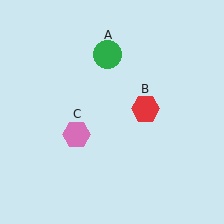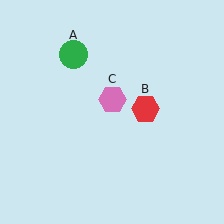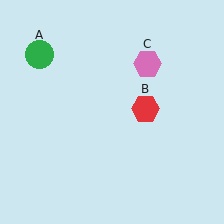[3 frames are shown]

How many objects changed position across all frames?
2 objects changed position: green circle (object A), pink hexagon (object C).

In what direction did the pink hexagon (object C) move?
The pink hexagon (object C) moved up and to the right.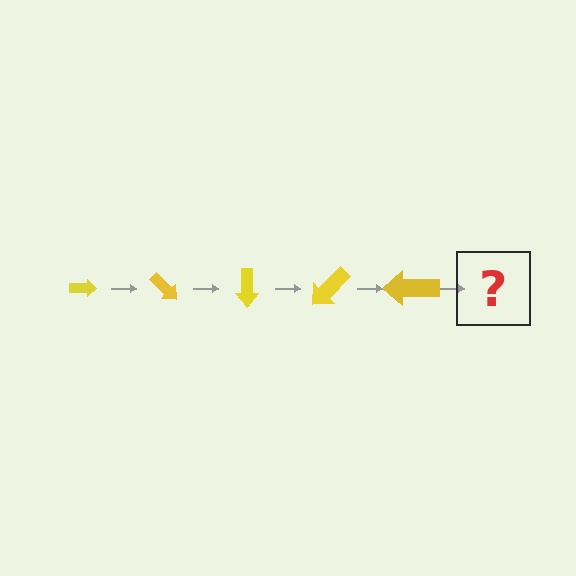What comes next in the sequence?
The next element should be an arrow, larger than the previous one and rotated 225 degrees from the start.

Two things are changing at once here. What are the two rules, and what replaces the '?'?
The two rules are that the arrow grows larger each step and it rotates 45 degrees each step. The '?' should be an arrow, larger than the previous one and rotated 225 degrees from the start.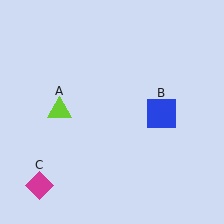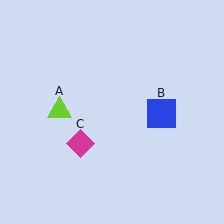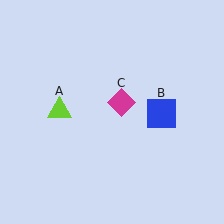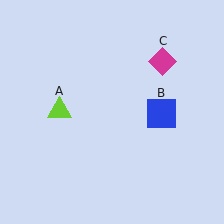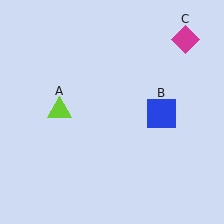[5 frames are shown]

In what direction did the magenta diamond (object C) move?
The magenta diamond (object C) moved up and to the right.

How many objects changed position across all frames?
1 object changed position: magenta diamond (object C).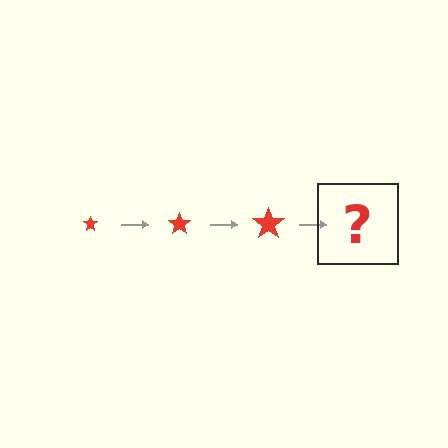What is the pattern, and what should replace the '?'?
The pattern is that the star gets progressively larger each step. The '?' should be a red star, larger than the previous one.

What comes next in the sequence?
The next element should be a red star, larger than the previous one.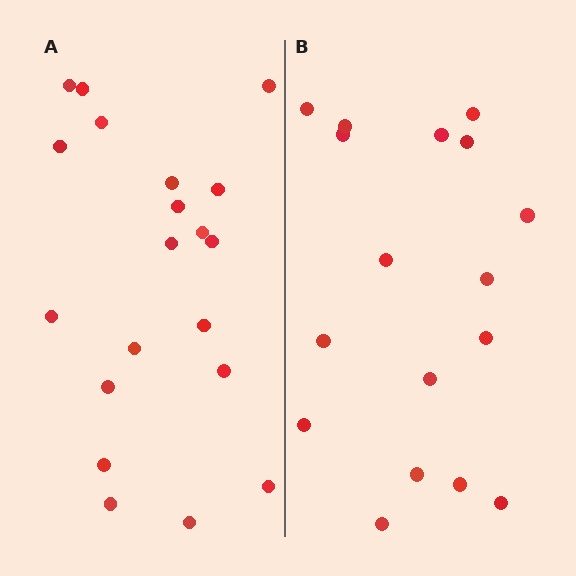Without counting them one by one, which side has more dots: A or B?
Region A (the left region) has more dots.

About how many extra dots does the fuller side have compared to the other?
Region A has just a few more — roughly 2 or 3 more dots than region B.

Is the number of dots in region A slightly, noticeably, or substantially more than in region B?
Region A has only slightly more — the two regions are fairly close. The ratio is roughly 1.2 to 1.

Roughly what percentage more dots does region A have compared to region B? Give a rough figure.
About 20% more.